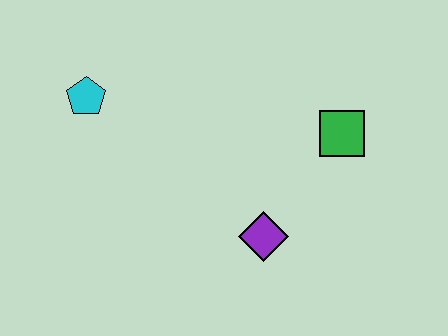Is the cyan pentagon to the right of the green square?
No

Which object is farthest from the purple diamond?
The cyan pentagon is farthest from the purple diamond.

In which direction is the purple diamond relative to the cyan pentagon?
The purple diamond is to the right of the cyan pentagon.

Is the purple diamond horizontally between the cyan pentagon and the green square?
Yes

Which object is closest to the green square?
The purple diamond is closest to the green square.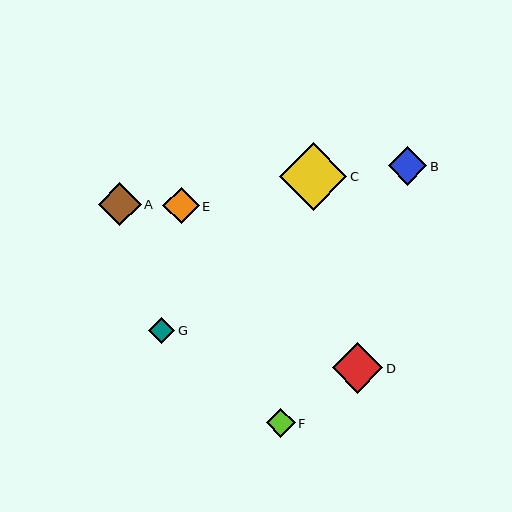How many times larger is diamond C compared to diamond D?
Diamond C is approximately 1.3 times the size of diamond D.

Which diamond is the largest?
Diamond C is the largest with a size of approximately 68 pixels.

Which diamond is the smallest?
Diamond G is the smallest with a size of approximately 26 pixels.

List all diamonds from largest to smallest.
From largest to smallest: C, D, A, B, E, F, G.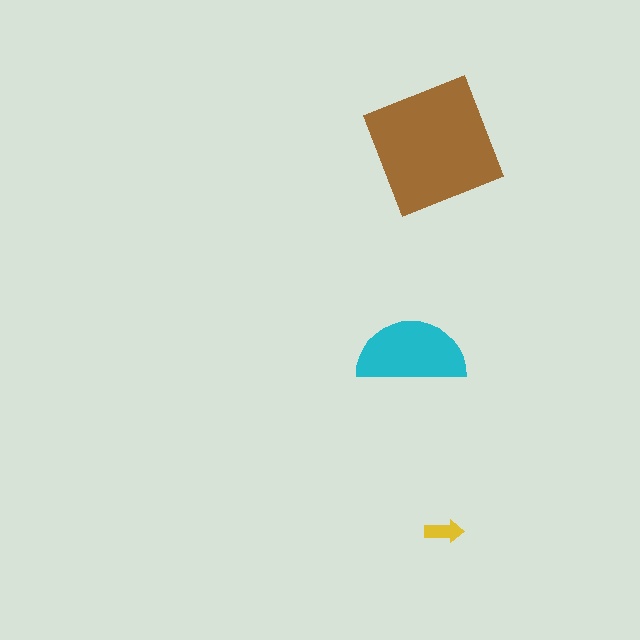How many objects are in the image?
There are 3 objects in the image.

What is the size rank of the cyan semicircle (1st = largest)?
2nd.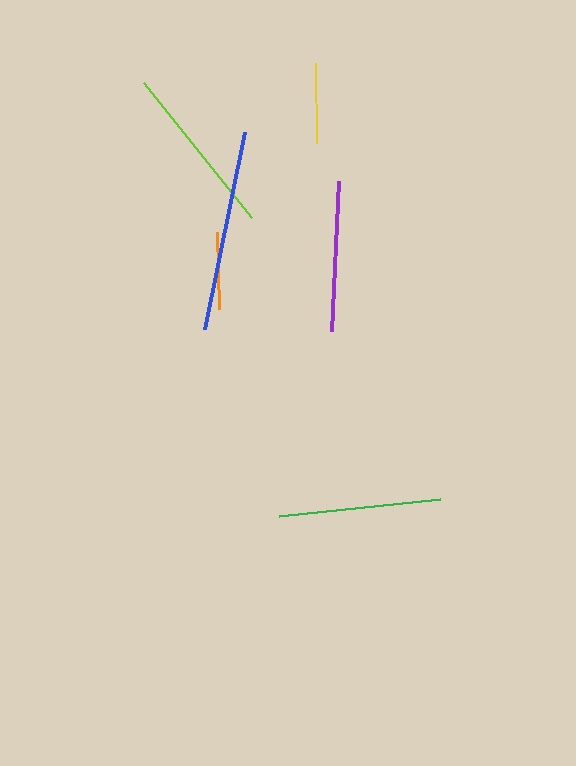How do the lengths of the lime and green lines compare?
The lime and green lines are approximately the same length.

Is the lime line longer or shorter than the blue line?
The blue line is longer than the lime line.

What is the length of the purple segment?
The purple segment is approximately 150 pixels long.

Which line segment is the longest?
The blue line is the longest at approximately 201 pixels.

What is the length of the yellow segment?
The yellow segment is approximately 80 pixels long.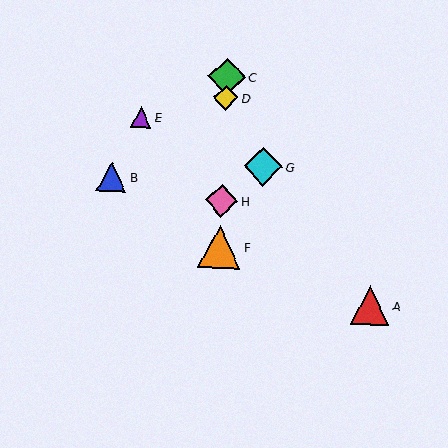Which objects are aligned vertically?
Objects C, D, F, H are aligned vertically.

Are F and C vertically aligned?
Yes, both are at x≈219.